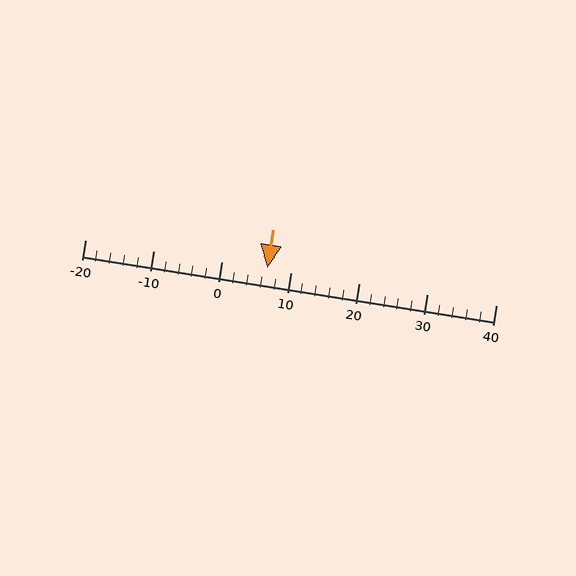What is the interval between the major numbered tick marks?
The major tick marks are spaced 10 units apart.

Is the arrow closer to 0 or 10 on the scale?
The arrow is closer to 10.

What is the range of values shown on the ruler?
The ruler shows values from -20 to 40.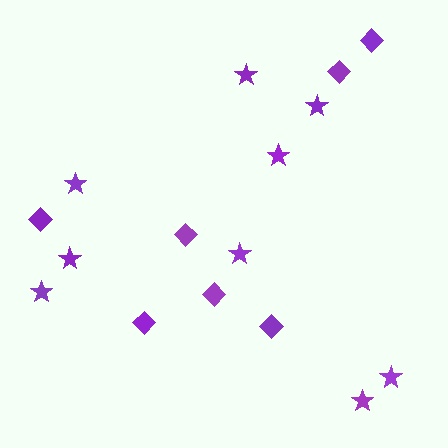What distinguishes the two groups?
There are 2 groups: one group of stars (9) and one group of diamonds (7).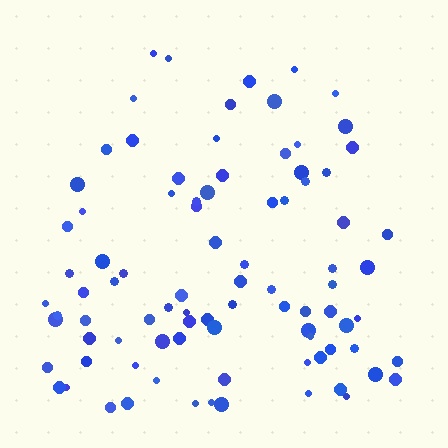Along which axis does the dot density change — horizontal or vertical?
Vertical.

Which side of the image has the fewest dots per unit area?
The top.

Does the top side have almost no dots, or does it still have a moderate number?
Still a moderate number, just noticeably fewer than the bottom.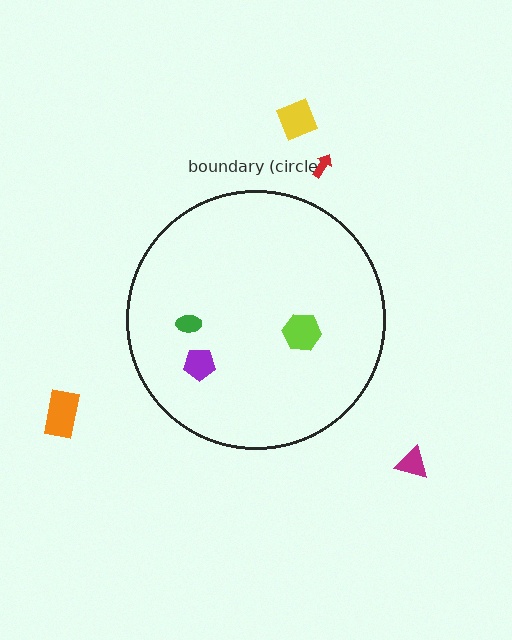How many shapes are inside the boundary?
3 inside, 4 outside.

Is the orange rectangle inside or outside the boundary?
Outside.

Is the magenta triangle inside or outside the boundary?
Outside.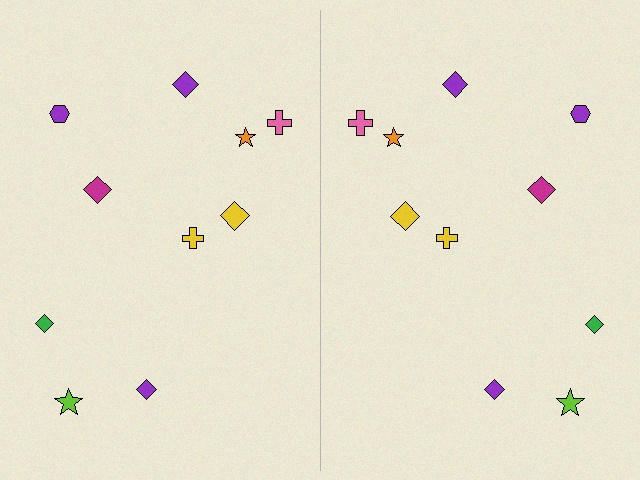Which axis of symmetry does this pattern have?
The pattern has a vertical axis of symmetry running through the center of the image.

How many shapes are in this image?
There are 20 shapes in this image.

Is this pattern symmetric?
Yes, this pattern has bilateral (reflection) symmetry.